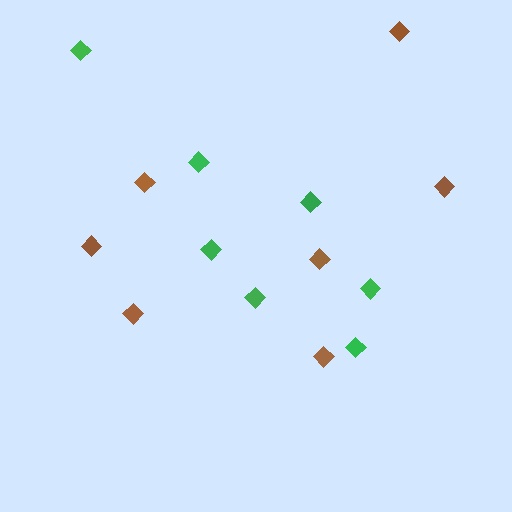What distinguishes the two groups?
There are 2 groups: one group of green diamonds (7) and one group of brown diamonds (7).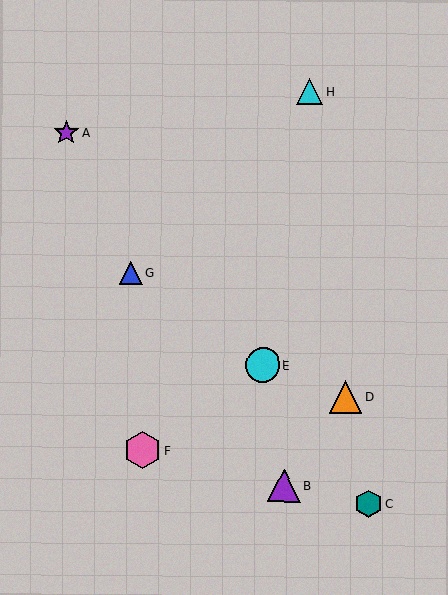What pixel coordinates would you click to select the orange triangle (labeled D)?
Click at (346, 397) to select the orange triangle D.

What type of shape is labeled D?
Shape D is an orange triangle.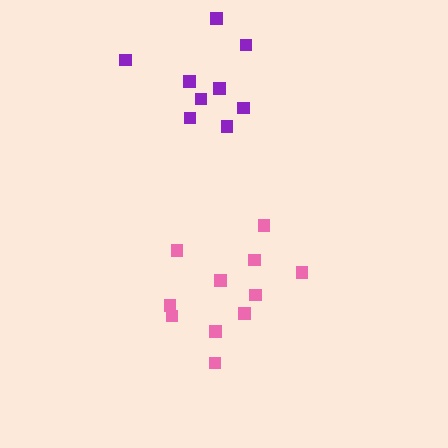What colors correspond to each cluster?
The clusters are colored: pink, purple.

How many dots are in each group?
Group 1: 11 dots, Group 2: 9 dots (20 total).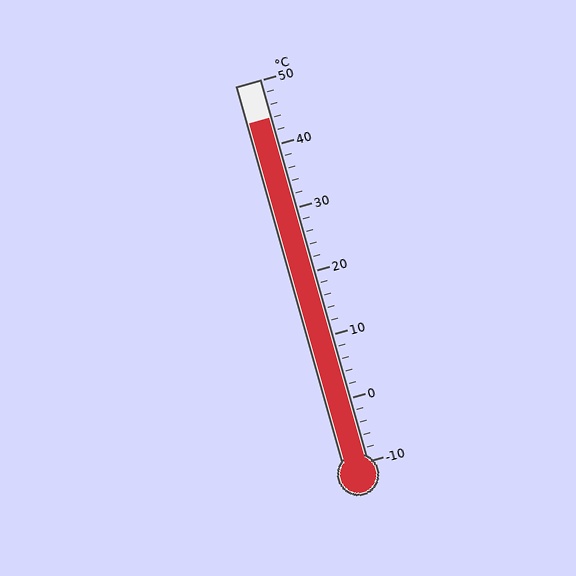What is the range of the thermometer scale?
The thermometer scale ranges from -10°C to 50°C.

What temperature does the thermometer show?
The thermometer shows approximately 44°C.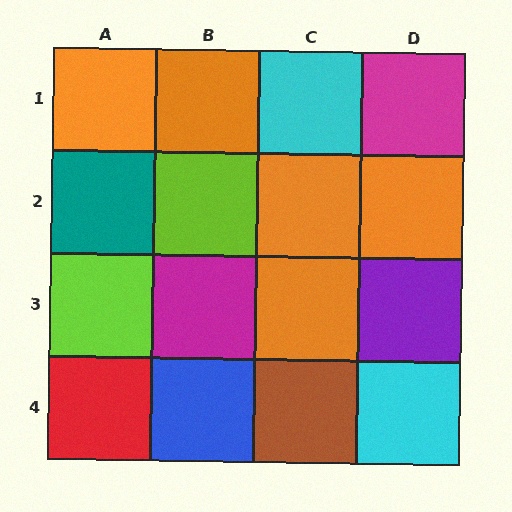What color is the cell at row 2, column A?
Teal.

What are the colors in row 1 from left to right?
Orange, orange, cyan, magenta.